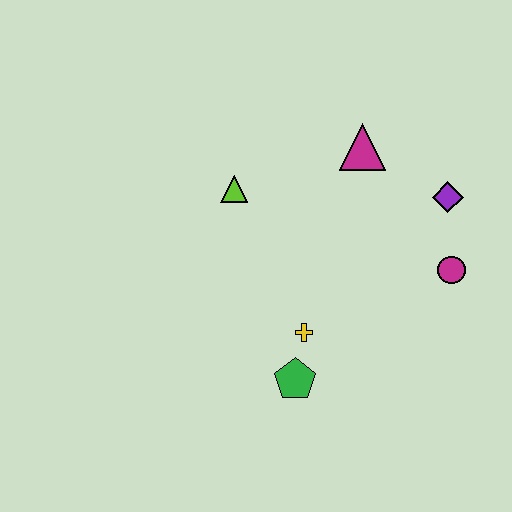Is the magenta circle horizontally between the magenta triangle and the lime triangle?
No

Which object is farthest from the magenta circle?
The lime triangle is farthest from the magenta circle.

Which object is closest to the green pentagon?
The yellow cross is closest to the green pentagon.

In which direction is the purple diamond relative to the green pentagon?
The purple diamond is above the green pentagon.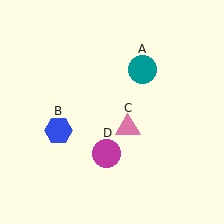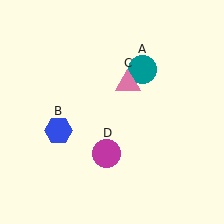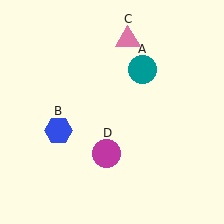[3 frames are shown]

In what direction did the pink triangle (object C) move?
The pink triangle (object C) moved up.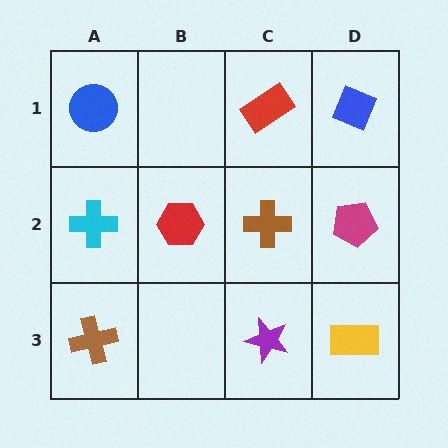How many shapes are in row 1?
3 shapes.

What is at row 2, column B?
A red hexagon.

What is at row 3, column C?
A purple star.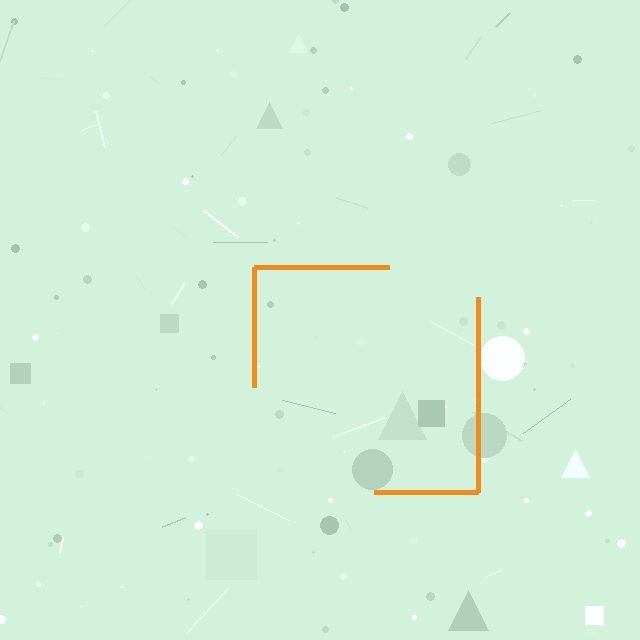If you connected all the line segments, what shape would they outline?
They would outline a square.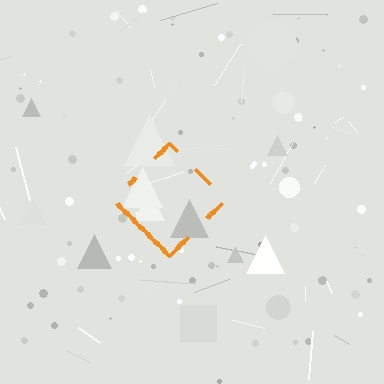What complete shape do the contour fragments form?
The contour fragments form a diamond.